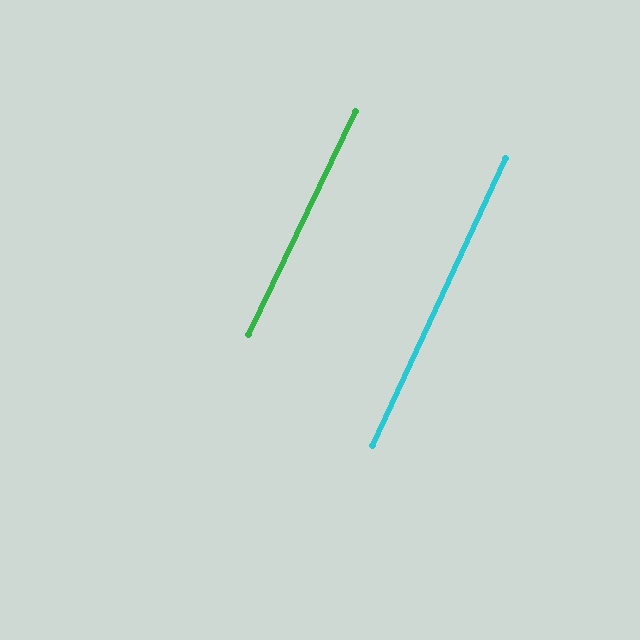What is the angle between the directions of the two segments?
Approximately 1 degree.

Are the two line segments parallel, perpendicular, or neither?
Parallel — their directions differ by only 0.8°.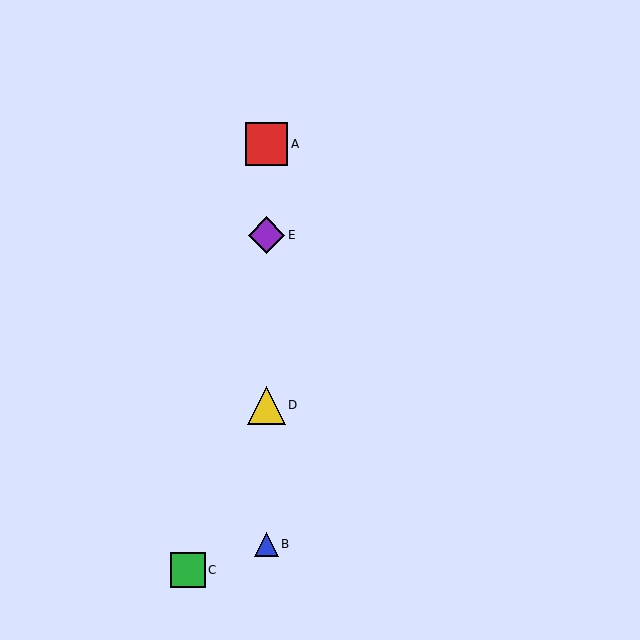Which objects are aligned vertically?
Objects A, B, D, E are aligned vertically.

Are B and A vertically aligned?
Yes, both are at x≈266.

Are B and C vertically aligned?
No, B is at x≈266 and C is at x≈188.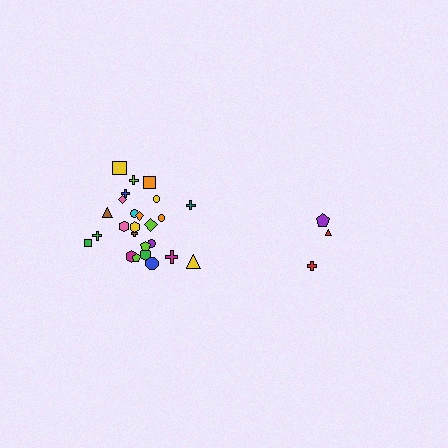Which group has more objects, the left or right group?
The left group.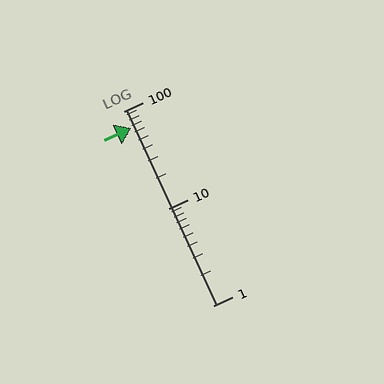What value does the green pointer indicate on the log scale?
The pointer indicates approximately 67.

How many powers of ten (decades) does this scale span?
The scale spans 2 decades, from 1 to 100.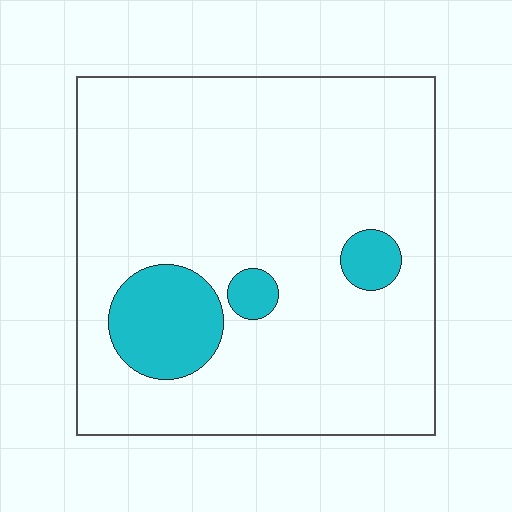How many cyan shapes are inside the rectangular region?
3.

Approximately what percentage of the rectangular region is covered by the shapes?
Approximately 10%.